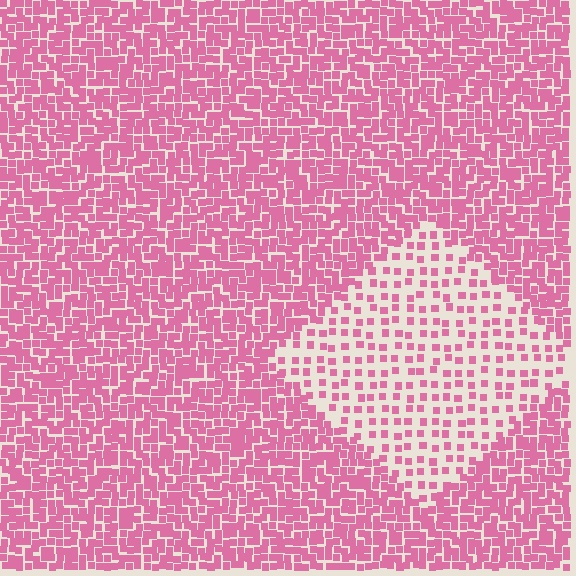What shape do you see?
I see a diamond.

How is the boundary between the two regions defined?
The boundary is defined by a change in element density (approximately 2.5x ratio). All elements are the same color, size, and shape.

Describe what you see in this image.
The image contains small pink elements arranged at two different densities. A diamond-shaped region is visible where the elements are less densely packed than the surrounding area.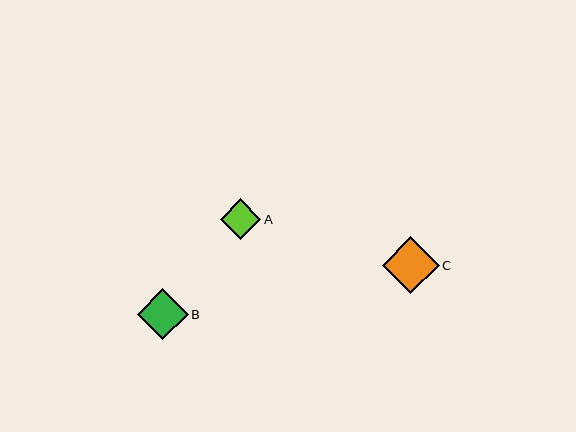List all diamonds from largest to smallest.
From largest to smallest: C, B, A.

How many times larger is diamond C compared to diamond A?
Diamond C is approximately 1.4 times the size of diamond A.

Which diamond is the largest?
Diamond C is the largest with a size of approximately 57 pixels.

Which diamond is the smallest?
Diamond A is the smallest with a size of approximately 41 pixels.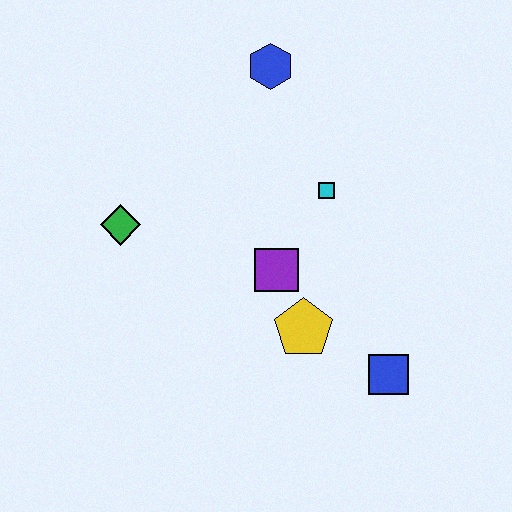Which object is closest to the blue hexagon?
The cyan square is closest to the blue hexagon.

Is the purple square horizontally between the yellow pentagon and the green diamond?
Yes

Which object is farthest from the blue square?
The blue hexagon is farthest from the blue square.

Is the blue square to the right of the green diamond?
Yes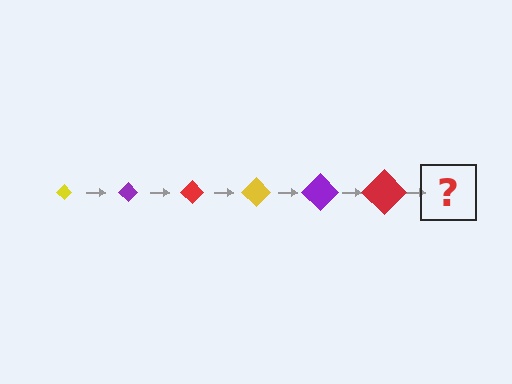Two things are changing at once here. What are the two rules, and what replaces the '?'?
The two rules are that the diamond grows larger each step and the color cycles through yellow, purple, and red. The '?' should be a yellow diamond, larger than the previous one.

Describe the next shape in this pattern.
It should be a yellow diamond, larger than the previous one.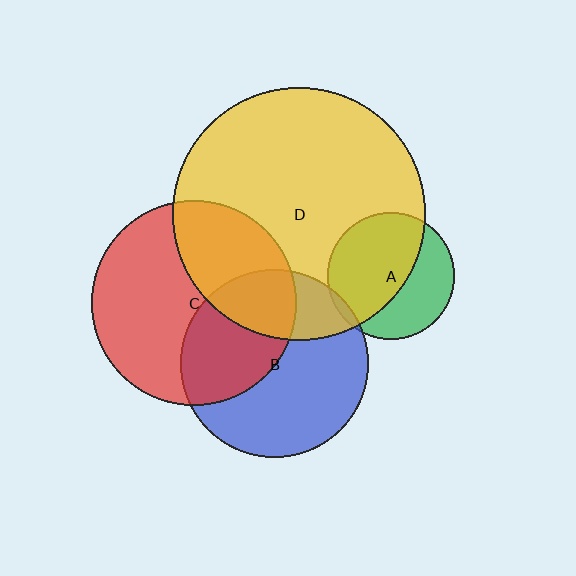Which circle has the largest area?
Circle D (yellow).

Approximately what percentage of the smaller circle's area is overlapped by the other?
Approximately 25%.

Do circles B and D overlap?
Yes.